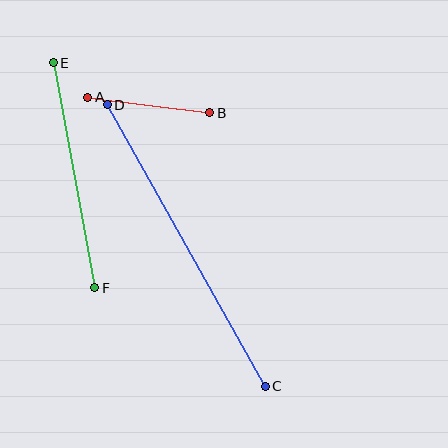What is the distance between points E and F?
The distance is approximately 229 pixels.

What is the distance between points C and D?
The distance is approximately 323 pixels.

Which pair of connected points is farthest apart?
Points C and D are farthest apart.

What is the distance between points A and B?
The distance is approximately 123 pixels.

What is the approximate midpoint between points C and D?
The midpoint is at approximately (186, 246) pixels.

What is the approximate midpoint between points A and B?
The midpoint is at approximately (149, 105) pixels.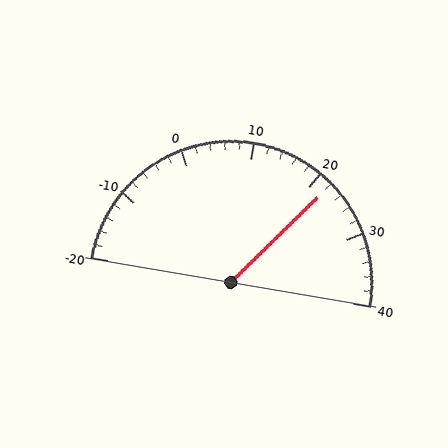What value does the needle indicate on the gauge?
The needle indicates approximately 22.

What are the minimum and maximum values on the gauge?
The gauge ranges from -20 to 40.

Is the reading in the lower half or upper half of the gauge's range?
The reading is in the upper half of the range (-20 to 40).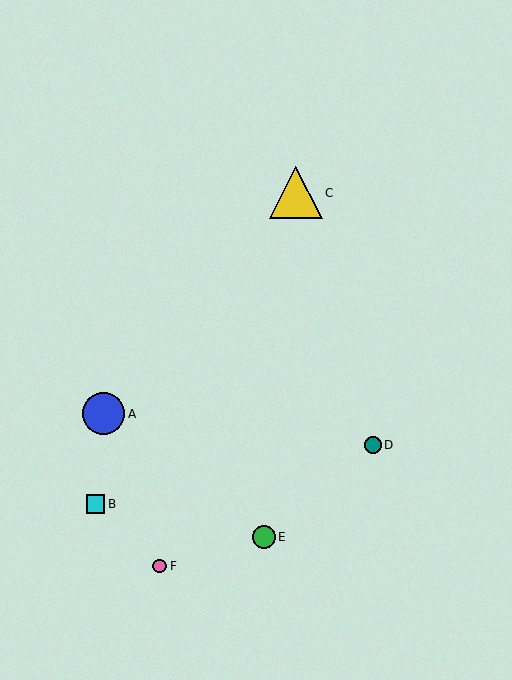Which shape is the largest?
The yellow triangle (labeled C) is the largest.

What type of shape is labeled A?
Shape A is a blue circle.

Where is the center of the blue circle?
The center of the blue circle is at (104, 414).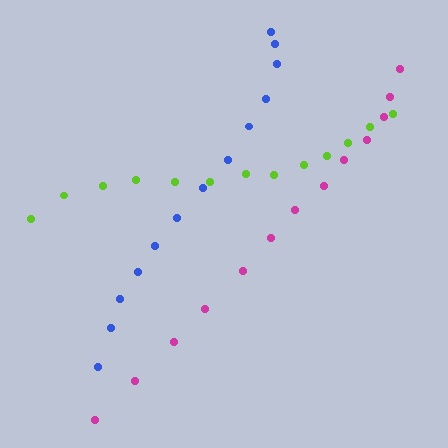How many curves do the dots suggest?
There are 3 distinct paths.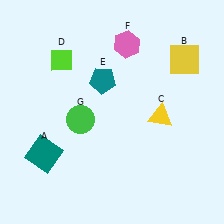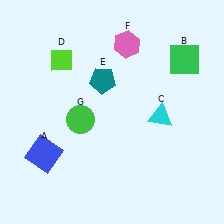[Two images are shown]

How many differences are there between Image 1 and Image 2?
There are 3 differences between the two images.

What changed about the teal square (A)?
In Image 1, A is teal. In Image 2, it changed to blue.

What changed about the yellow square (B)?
In Image 1, B is yellow. In Image 2, it changed to green.